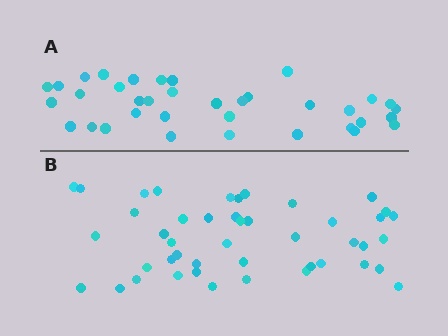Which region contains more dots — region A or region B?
Region B (the bottom region) has more dots.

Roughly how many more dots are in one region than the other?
Region B has roughly 8 or so more dots than region A.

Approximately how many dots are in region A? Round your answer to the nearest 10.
About 40 dots. (The exact count is 36, which rounds to 40.)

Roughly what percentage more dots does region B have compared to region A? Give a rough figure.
About 25% more.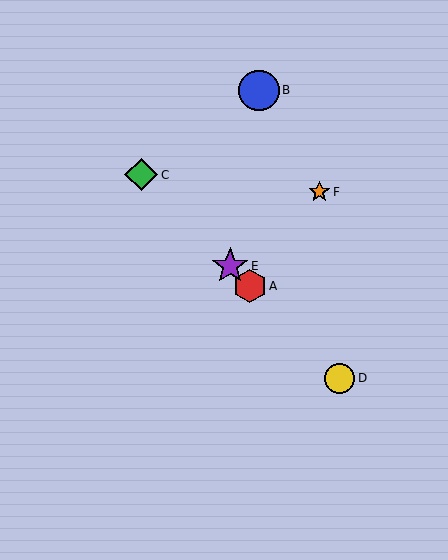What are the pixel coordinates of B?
Object B is at (259, 90).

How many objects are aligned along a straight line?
4 objects (A, C, D, E) are aligned along a straight line.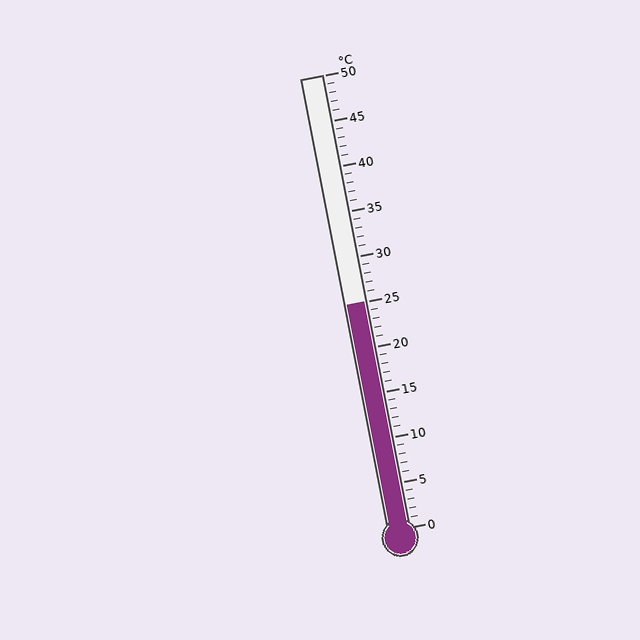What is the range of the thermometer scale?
The thermometer scale ranges from 0°C to 50°C.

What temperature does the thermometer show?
The thermometer shows approximately 25°C.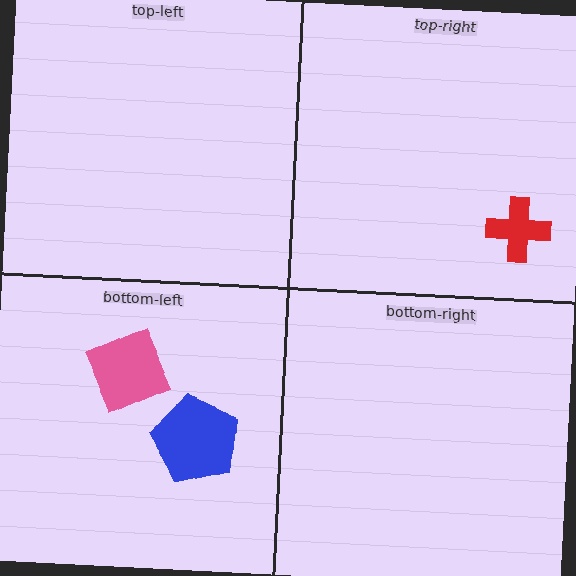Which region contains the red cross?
The top-right region.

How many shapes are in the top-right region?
1.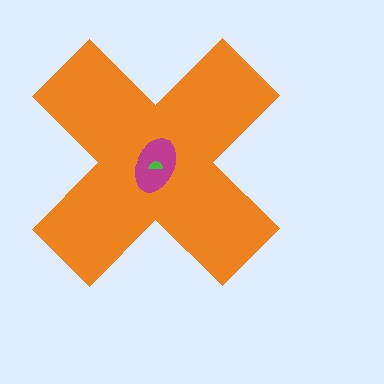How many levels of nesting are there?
3.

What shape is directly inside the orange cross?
The magenta ellipse.